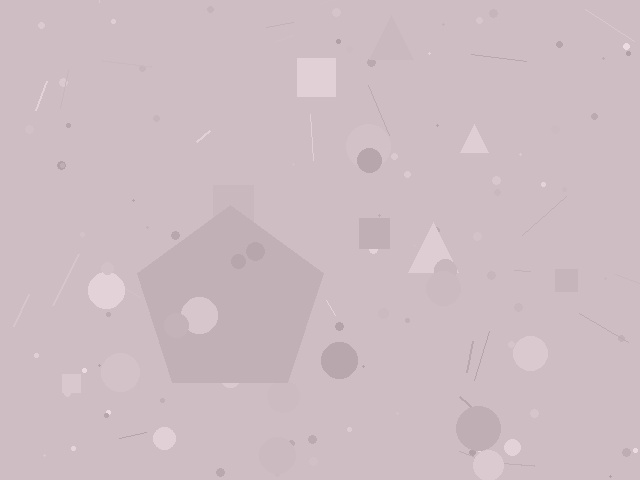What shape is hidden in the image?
A pentagon is hidden in the image.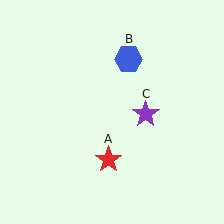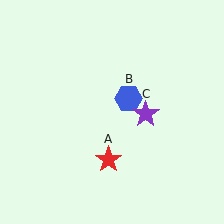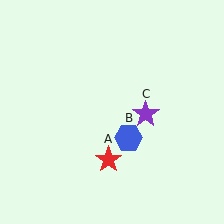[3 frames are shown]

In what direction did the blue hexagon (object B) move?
The blue hexagon (object B) moved down.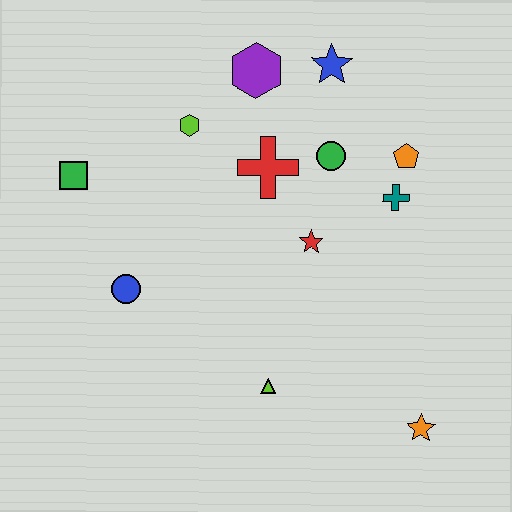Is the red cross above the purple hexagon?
No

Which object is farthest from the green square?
The orange star is farthest from the green square.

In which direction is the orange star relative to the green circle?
The orange star is below the green circle.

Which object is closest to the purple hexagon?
The blue star is closest to the purple hexagon.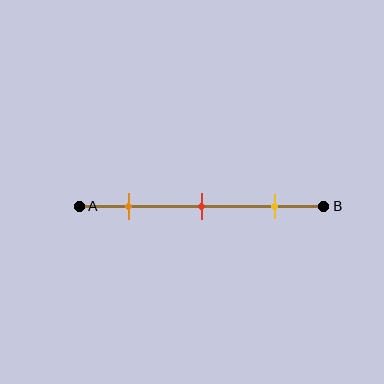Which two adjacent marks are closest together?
The orange and red marks are the closest adjacent pair.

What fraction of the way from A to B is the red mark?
The red mark is approximately 50% (0.5) of the way from A to B.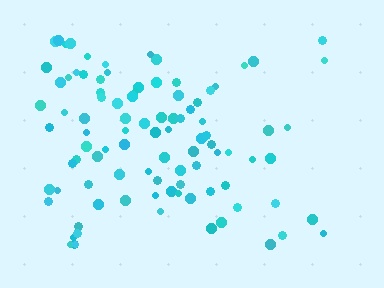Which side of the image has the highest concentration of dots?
The left.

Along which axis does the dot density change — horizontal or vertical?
Horizontal.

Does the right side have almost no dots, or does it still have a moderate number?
Still a moderate number, just noticeably fewer than the left.